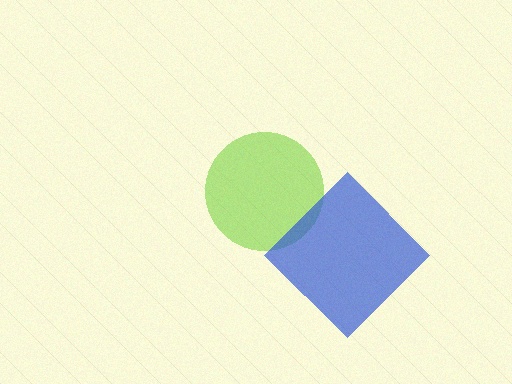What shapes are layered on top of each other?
The layered shapes are: a lime circle, a blue diamond.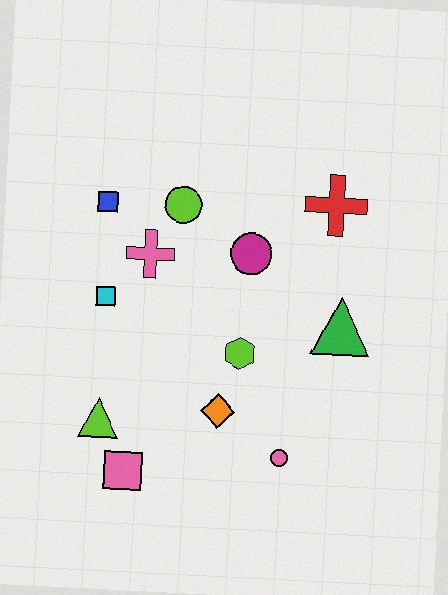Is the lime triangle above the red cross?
No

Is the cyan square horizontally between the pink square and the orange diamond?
No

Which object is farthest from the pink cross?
The pink circle is farthest from the pink cross.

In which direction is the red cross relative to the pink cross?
The red cross is to the right of the pink cross.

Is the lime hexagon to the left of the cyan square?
No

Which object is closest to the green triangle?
The lime hexagon is closest to the green triangle.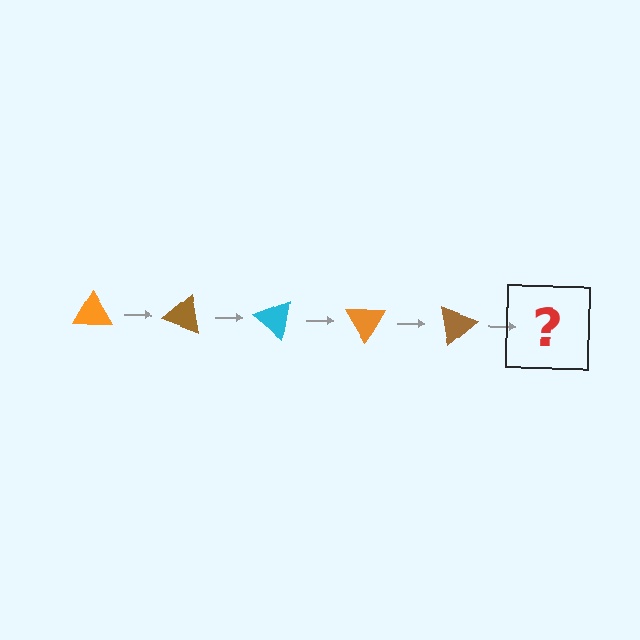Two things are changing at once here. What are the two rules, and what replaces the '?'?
The two rules are that it rotates 20 degrees each step and the color cycles through orange, brown, and cyan. The '?' should be a cyan triangle, rotated 100 degrees from the start.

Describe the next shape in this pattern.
It should be a cyan triangle, rotated 100 degrees from the start.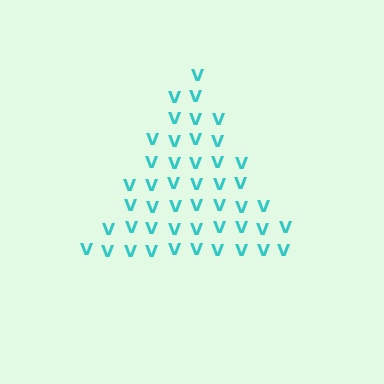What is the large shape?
The large shape is a triangle.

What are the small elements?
The small elements are letter V's.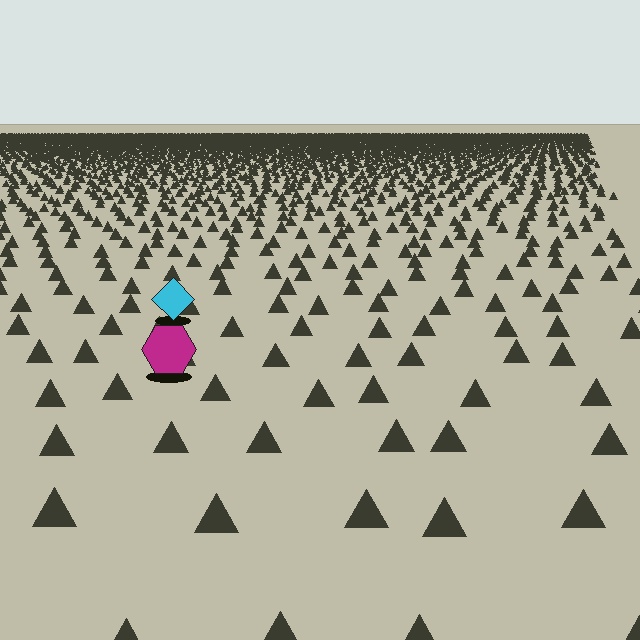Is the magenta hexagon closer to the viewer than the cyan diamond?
Yes. The magenta hexagon is closer — you can tell from the texture gradient: the ground texture is coarser near it.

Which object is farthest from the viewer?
The cyan diamond is farthest from the viewer. It appears smaller and the ground texture around it is denser.